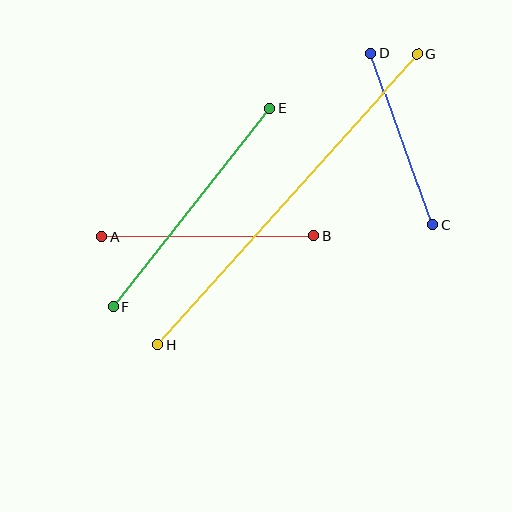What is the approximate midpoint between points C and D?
The midpoint is at approximately (402, 139) pixels.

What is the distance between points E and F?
The distance is approximately 253 pixels.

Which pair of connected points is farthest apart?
Points G and H are farthest apart.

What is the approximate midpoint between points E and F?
The midpoint is at approximately (191, 208) pixels.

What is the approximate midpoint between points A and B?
The midpoint is at approximately (208, 237) pixels.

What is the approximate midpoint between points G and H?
The midpoint is at approximately (288, 200) pixels.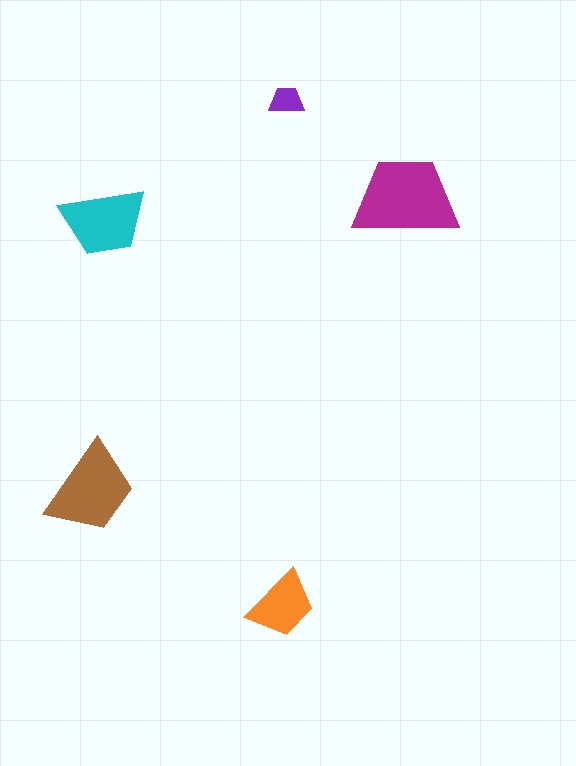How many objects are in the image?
There are 5 objects in the image.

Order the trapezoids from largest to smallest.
the magenta one, the brown one, the cyan one, the orange one, the purple one.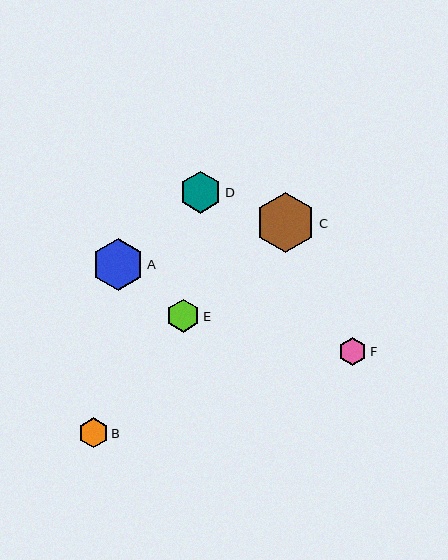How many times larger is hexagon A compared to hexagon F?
Hexagon A is approximately 1.8 times the size of hexagon F.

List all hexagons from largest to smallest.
From largest to smallest: C, A, D, E, B, F.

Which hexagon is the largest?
Hexagon C is the largest with a size of approximately 60 pixels.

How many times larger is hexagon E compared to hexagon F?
Hexagon E is approximately 1.2 times the size of hexagon F.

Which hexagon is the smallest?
Hexagon F is the smallest with a size of approximately 29 pixels.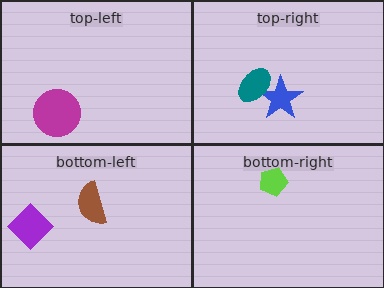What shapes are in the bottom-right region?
The lime pentagon.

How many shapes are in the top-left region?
1.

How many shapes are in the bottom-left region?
2.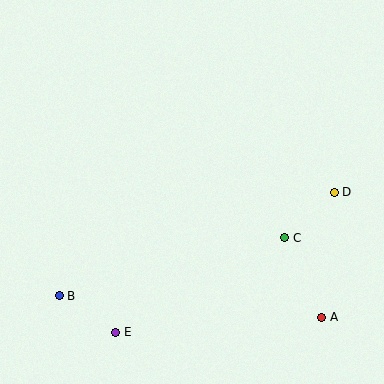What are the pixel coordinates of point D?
Point D is at (334, 192).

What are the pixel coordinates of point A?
Point A is at (322, 317).